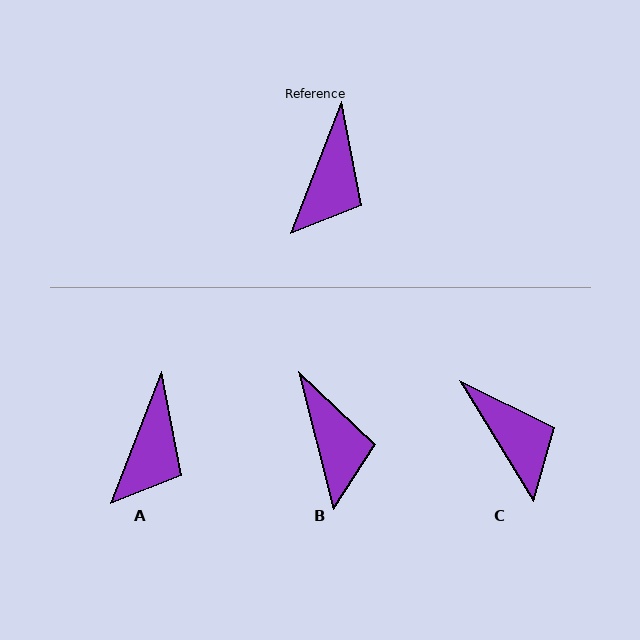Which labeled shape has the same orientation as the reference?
A.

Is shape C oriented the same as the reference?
No, it is off by about 53 degrees.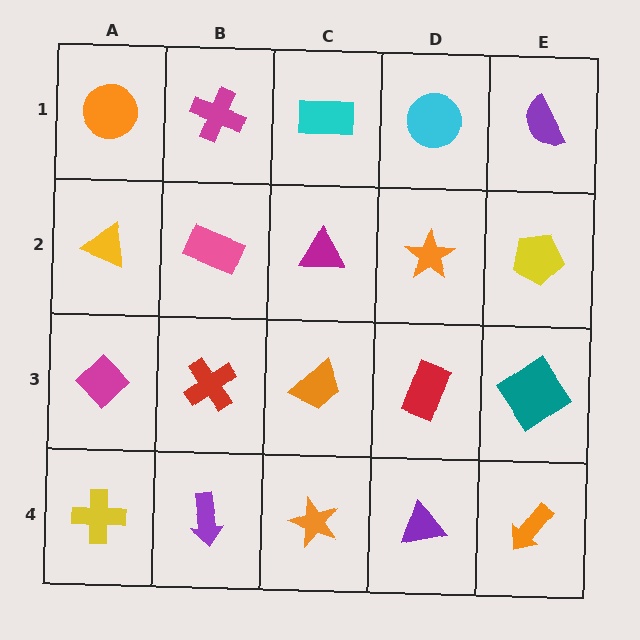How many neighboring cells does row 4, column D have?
3.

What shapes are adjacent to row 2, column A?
An orange circle (row 1, column A), a magenta diamond (row 3, column A), a pink rectangle (row 2, column B).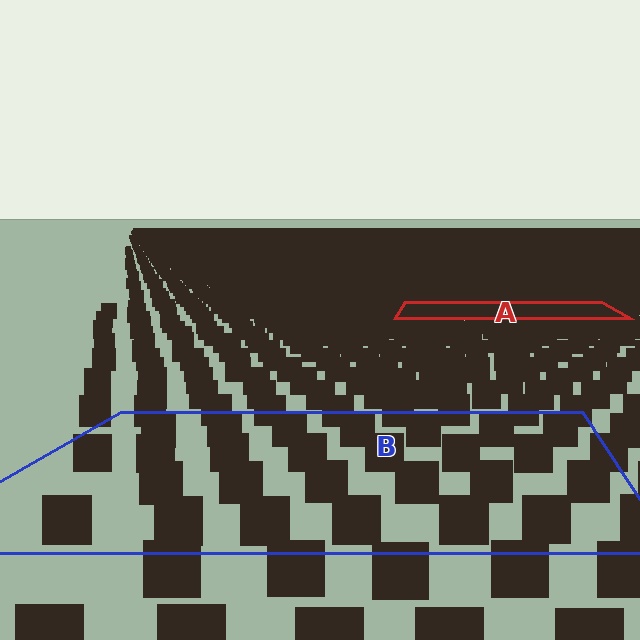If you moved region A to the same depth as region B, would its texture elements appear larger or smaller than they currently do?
They would appear larger. At a closer depth, the same texture elements are projected at a bigger on-screen size.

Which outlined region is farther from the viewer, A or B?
Region A is farther from the viewer — the texture elements inside it appear smaller and more densely packed.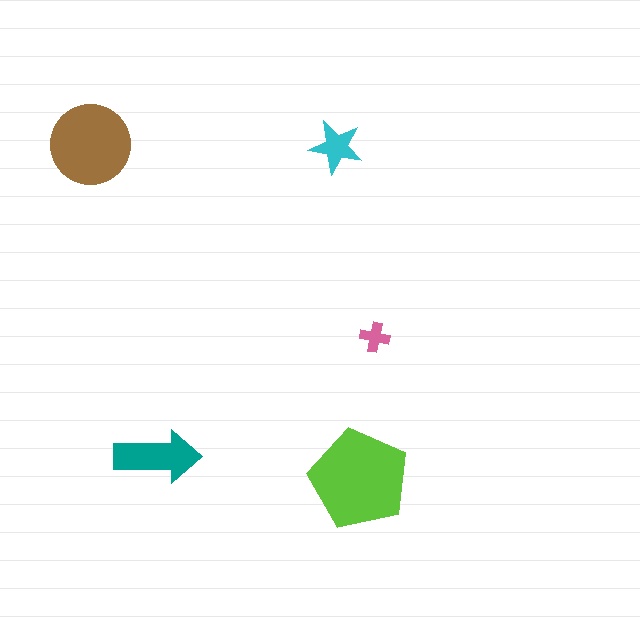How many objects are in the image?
There are 5 objects in the image.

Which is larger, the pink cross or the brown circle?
The brown circle.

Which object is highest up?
The brown circle is topmost.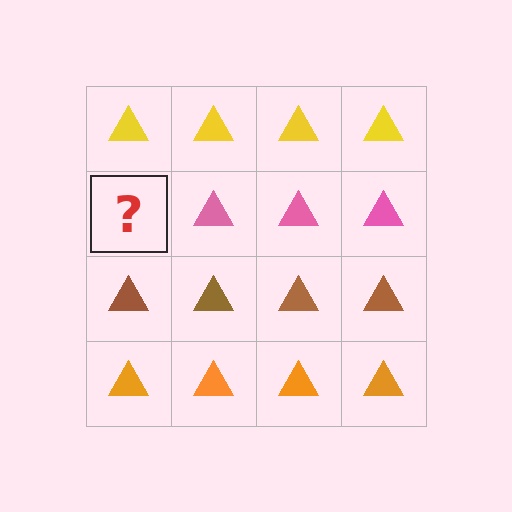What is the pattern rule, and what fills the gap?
The rule is that each row has a consistent color. The gap should be filled with a pink triangle.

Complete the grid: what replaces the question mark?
The question mark should be replaced with a pink triangle.